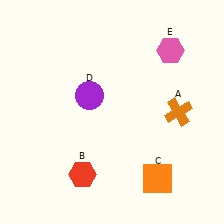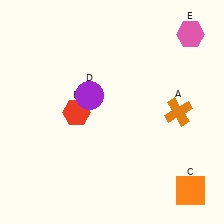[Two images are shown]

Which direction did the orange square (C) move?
The orange square (C) moved right.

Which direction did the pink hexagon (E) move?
The pink hexagon (E) moved right.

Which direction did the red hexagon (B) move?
The red hexagon (B) moved up.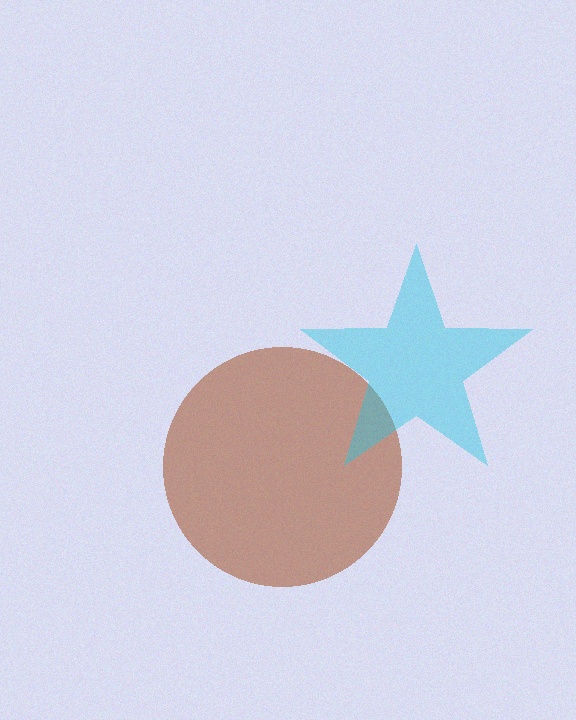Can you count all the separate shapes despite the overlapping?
Yes, there are 2 separate shapes.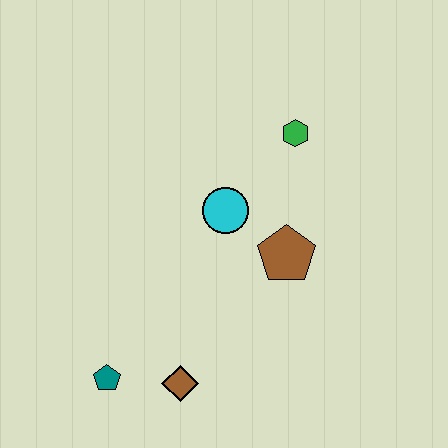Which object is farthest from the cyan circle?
The teal pentagon is farthest from the cyan circle.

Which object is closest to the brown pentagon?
The cyan circle is closest to the brown pentagon.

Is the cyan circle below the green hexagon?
Yes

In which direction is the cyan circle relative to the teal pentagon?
The cyan circle is above the teal pentagon.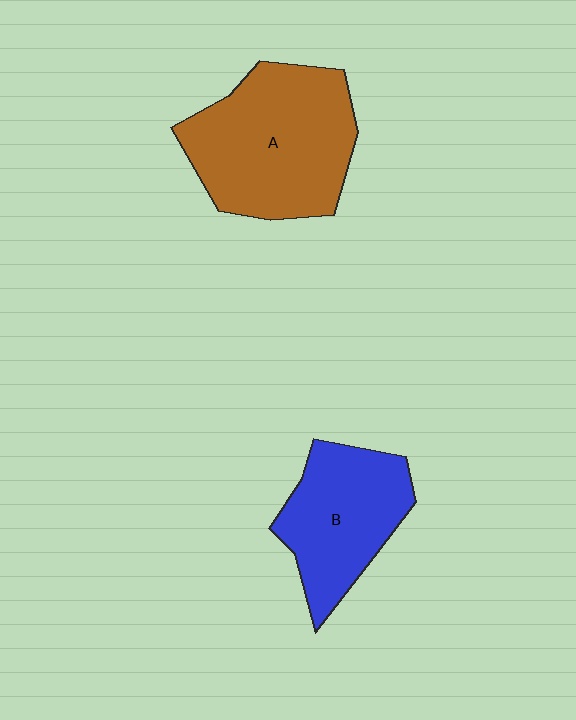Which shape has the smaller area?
Shape B (blue).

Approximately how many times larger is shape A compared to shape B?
Approximately 1.4 times.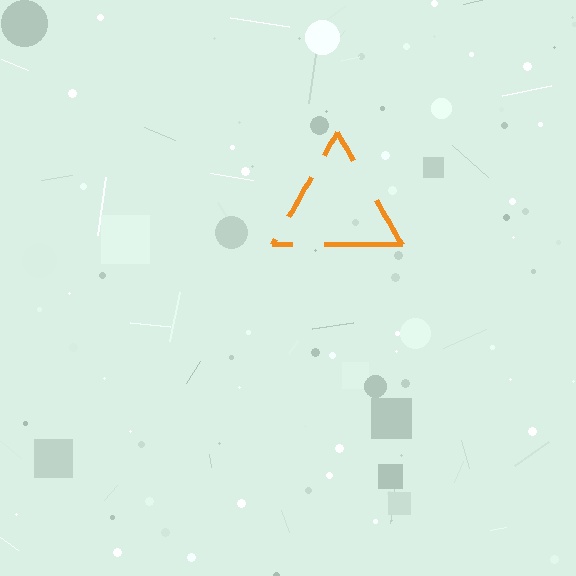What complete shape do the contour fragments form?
The contour fragments form a triangle.